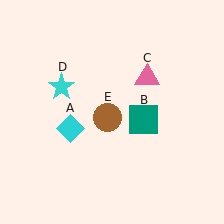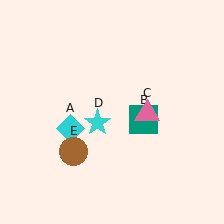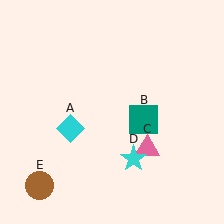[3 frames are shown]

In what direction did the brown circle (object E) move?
The brown circle (object E) moved down and to the left.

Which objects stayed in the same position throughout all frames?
Cyan diamond (object A) and teal square (object B) remained stationary.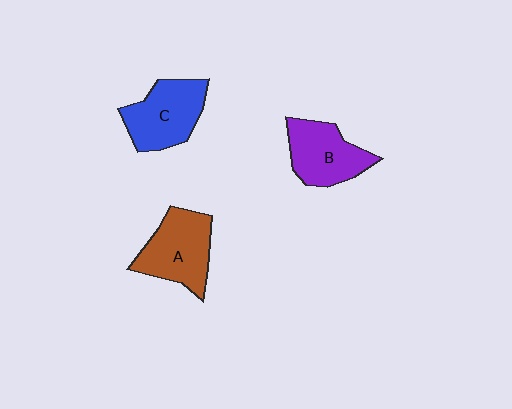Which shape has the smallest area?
Shape B (purple).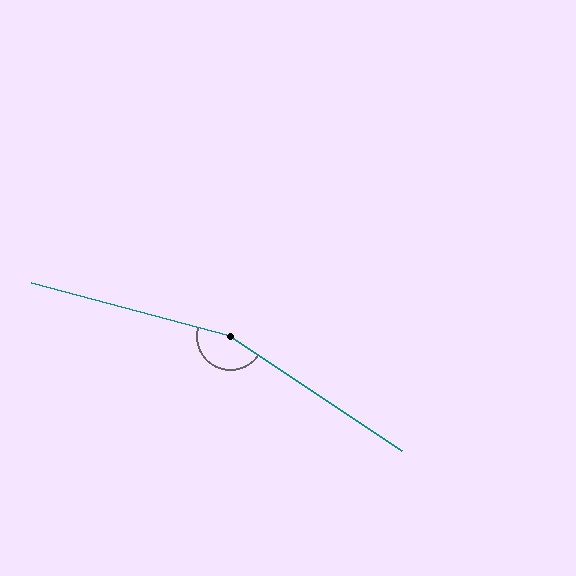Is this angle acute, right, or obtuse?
It is obtuse.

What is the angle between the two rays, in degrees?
Approximately 161 degrees.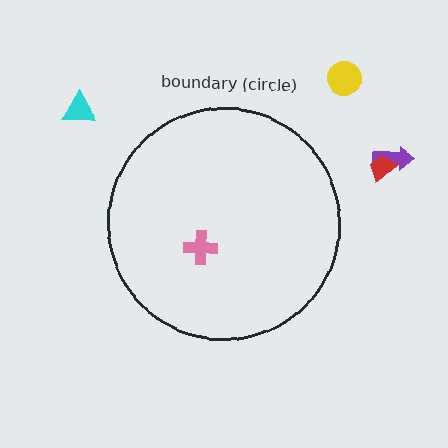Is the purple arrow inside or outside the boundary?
Outside.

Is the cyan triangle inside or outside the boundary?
Outside.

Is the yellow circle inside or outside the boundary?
Outside.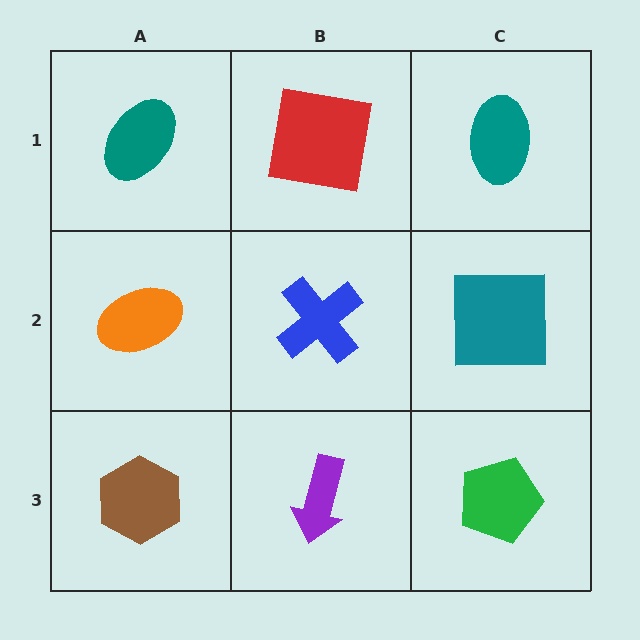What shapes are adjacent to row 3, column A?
An orange ellipse (row 2, column A), a purple arrow (row 3, column B).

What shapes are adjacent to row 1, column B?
A blue cross (row 2, column B), a teal ellipse (row 1, column A), a teal ellipse (row 1, column C).